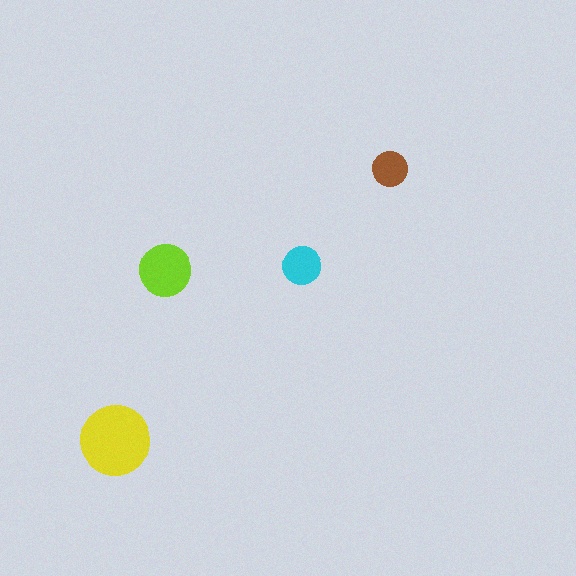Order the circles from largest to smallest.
the yellow one, the lime one, the cyan one, the brown one.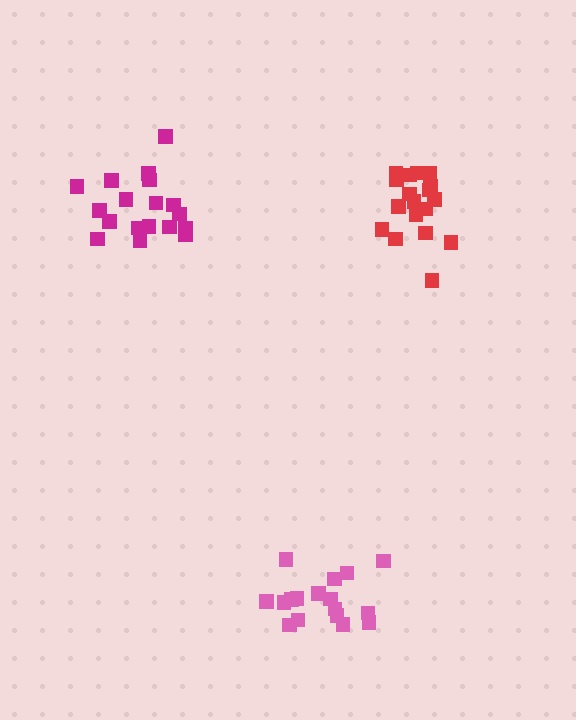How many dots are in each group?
Group 1: 18 dots, Group 2: 17 dots, Group 3: 18 dots (53 total).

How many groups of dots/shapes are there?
There are 3 groups.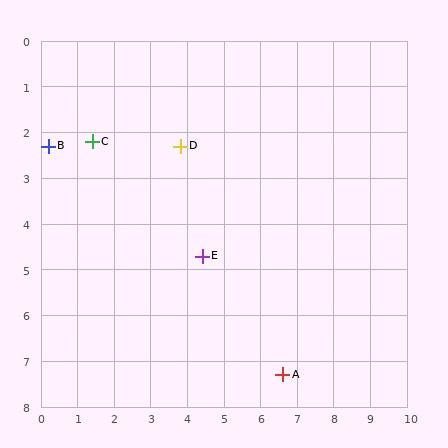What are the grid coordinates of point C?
Point C is at approximately (1.4, 2.2).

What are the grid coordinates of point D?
Point D is at approximately (3.8, 2.3).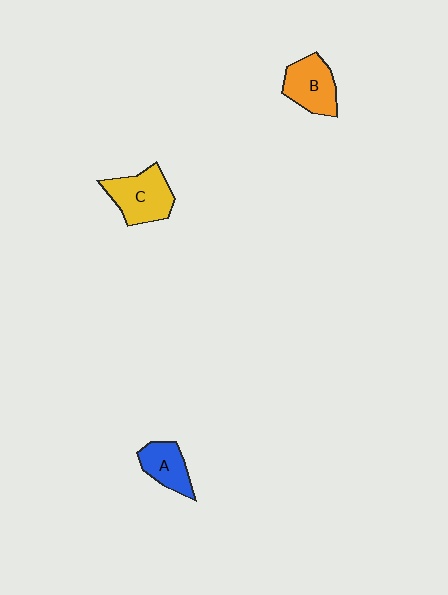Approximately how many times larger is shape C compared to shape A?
Approximately 1.4 times.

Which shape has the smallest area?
Shape A (blue).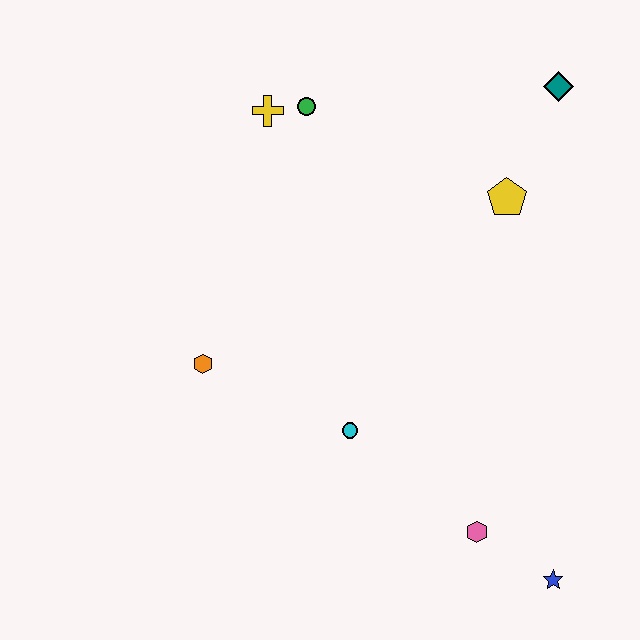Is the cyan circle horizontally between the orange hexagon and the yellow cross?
No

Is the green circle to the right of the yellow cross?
Yes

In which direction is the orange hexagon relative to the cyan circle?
The orange hexagon is to the left of the cyan circle.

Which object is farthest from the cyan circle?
The teal diamond is farthest from the cyan circle.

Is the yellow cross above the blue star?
Yes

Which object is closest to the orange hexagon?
The cyan circle is closest to the orange hexagon.